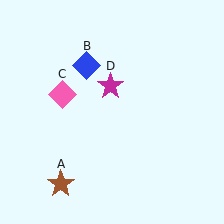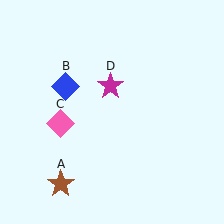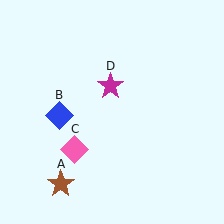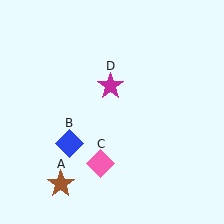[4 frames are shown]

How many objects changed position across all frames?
2 objects changed position: blue diamond (object B), pink diamond (object C).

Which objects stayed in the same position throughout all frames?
Brown star (object A) and magenta star (object D) remained stationary.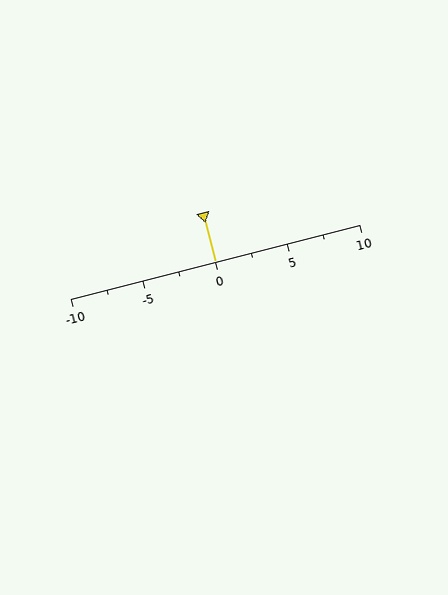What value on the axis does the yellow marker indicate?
The marker indicates approximately 0.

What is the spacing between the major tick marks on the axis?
The major ticks are spaced 5 apart.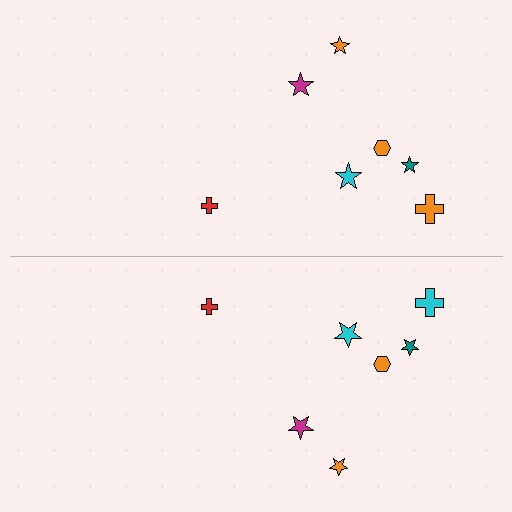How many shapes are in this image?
There are 14 shapes in this image.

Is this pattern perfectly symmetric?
No, the pattern is not perfectly symmetric. The cyan cross on the bottom side breaks the symmetry — its mirror counterpart is orange.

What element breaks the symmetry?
The cyan cross on the bottom side breaks the symmetry — its mirror counterpart is orange.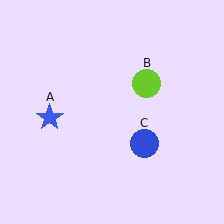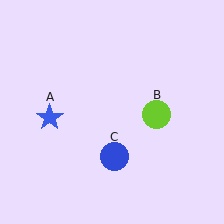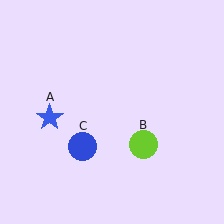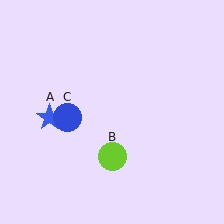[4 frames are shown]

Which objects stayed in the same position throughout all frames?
Blue star (object A) remained stationary.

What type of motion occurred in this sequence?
The lime circle (object B), blue circle (object C) rotated clockwise around the center of the scene.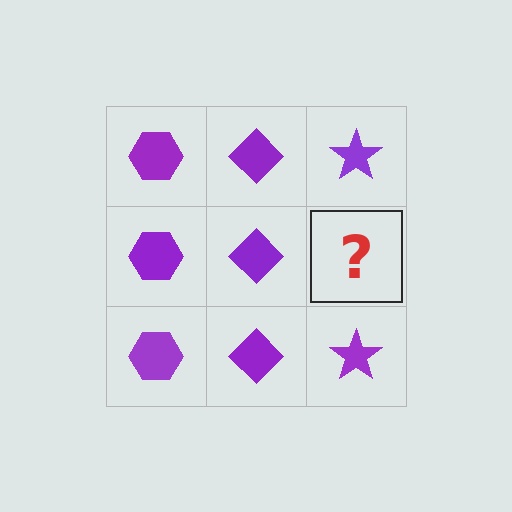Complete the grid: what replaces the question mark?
The question mark should be replaced with a purple star.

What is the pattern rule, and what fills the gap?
The rule is that each column has a consistent shape. The gap should be filled with a purple star.